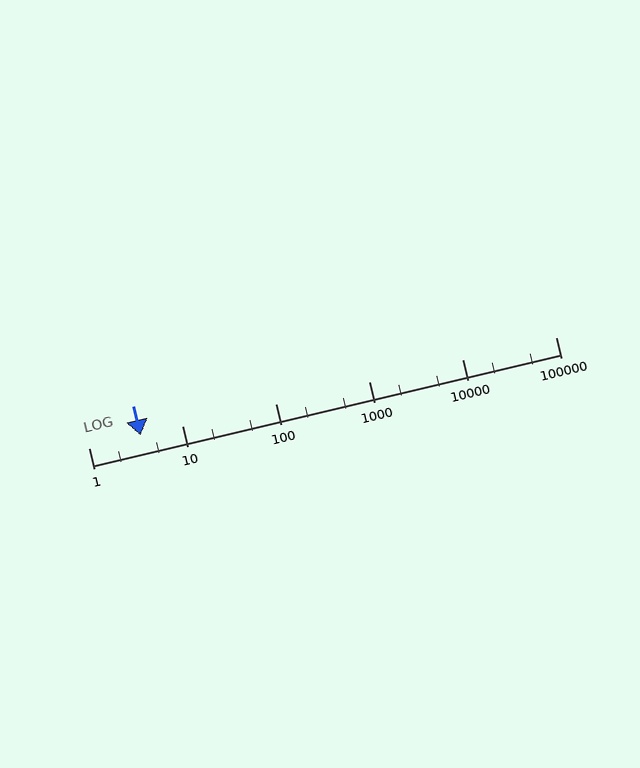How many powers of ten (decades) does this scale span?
The scale spans 5 decades, from 1 to 100000.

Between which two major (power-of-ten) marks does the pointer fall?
The pointer is between 1 and 10.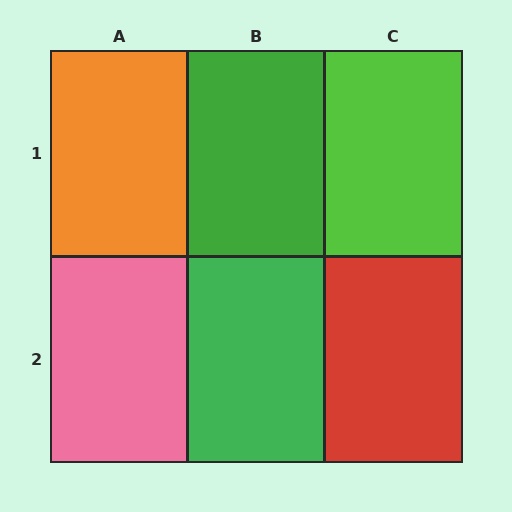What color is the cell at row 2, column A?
Pink.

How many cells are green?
2 cells are green.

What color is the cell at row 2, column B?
Green.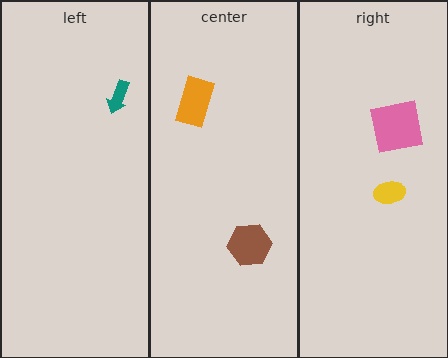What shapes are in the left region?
The teal arrow.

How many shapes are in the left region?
1.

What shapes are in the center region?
The brown hexagon, the orange rectangle.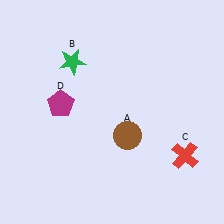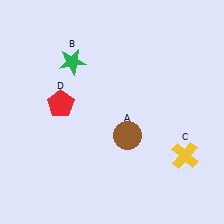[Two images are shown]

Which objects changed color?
C changed from red to yellow. D changed from magenta to red.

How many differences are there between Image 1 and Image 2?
There are 2 differences between the two images.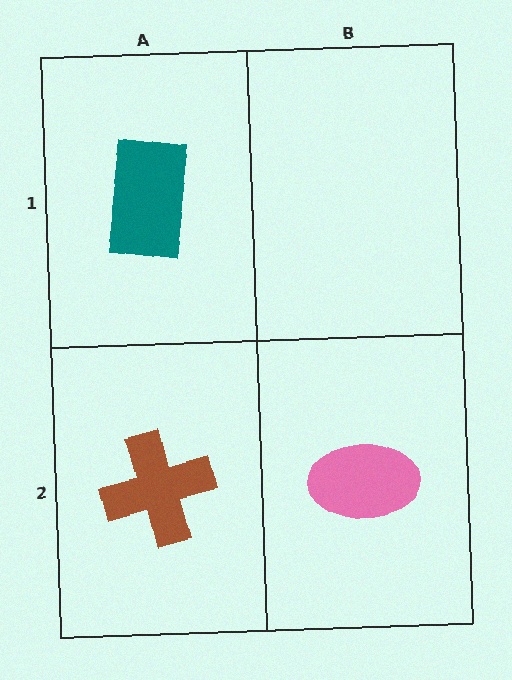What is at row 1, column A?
A teal rectangle.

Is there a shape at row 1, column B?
No, that cell is empty.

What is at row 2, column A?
A brown cross.